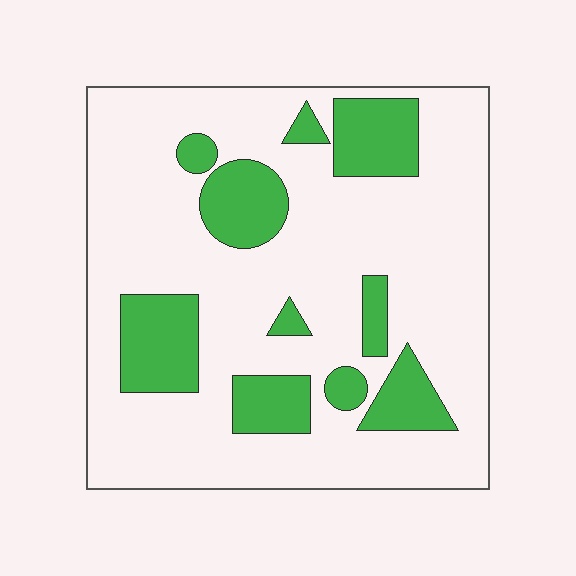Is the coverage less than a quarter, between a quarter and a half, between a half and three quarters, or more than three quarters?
Less than a quarter.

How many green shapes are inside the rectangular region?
10.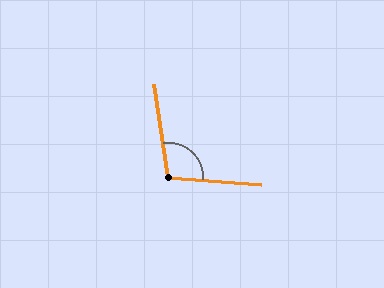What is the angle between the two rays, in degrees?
Approximately 103 degrees.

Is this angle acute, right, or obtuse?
It is obtuse.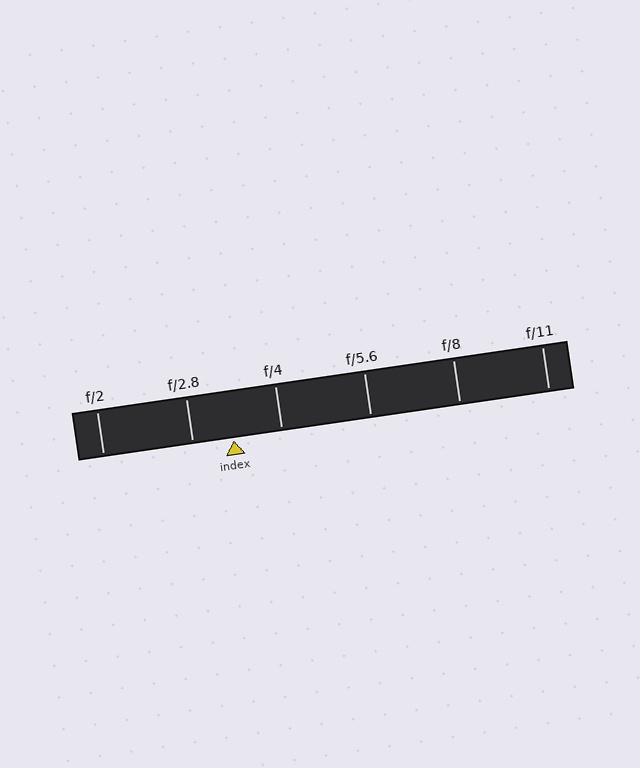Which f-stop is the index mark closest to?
The index mark is closest to f/2.8.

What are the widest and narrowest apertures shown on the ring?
The widest aperture shown is f/2 and the narrowest is f/11.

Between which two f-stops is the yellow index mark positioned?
The index mark is between f/2.8 and f/4.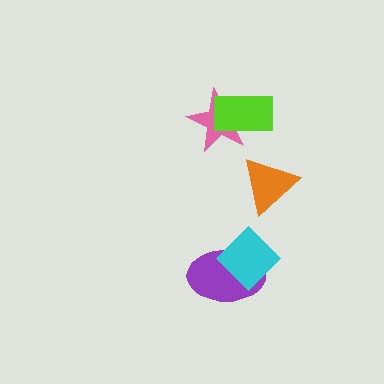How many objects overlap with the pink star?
1 object overlaps with the pink star.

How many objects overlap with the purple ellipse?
1 object overlaps with the purple ellipse.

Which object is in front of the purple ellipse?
The cyan diamond is in front of the purple ellipse.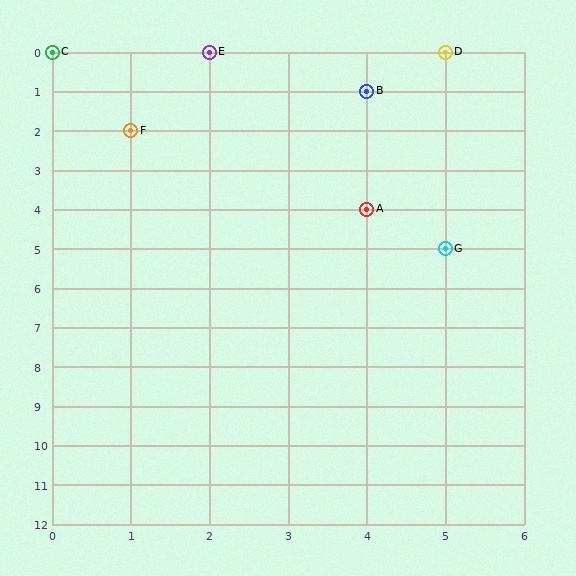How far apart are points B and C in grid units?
Points B and C are 4 columns and 1 row apart (about 4.1 grid units diagonally).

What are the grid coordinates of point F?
Point F is at grid coordinates (1, 2).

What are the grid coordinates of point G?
Point G is at grid coordinates (5, 5).